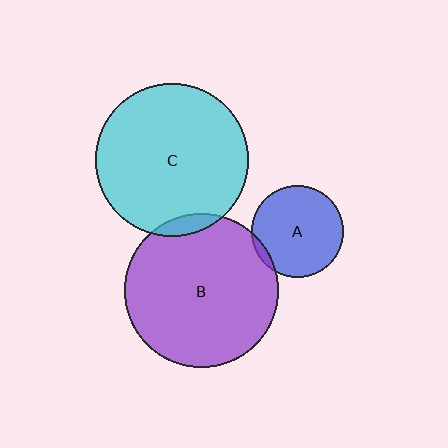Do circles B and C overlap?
Yes.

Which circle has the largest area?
Circle B (purple).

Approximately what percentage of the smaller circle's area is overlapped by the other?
Approximately 5%.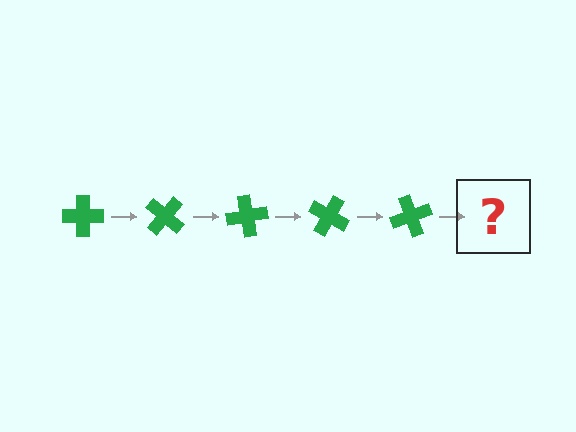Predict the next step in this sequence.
The next step is a green cross rotated 200 degrees.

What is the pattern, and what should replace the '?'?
The pattern is that the cross rotates 40 degrees each step. The '?' should be a green cross rotated 200 degrees.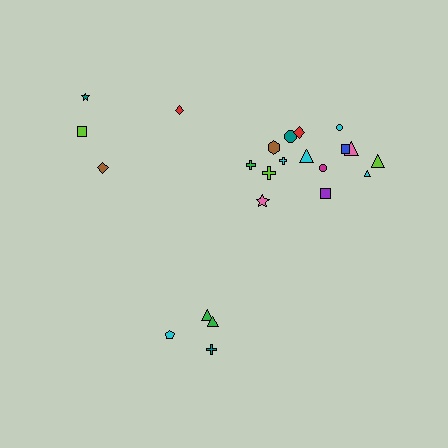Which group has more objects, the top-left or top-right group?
The top-right group.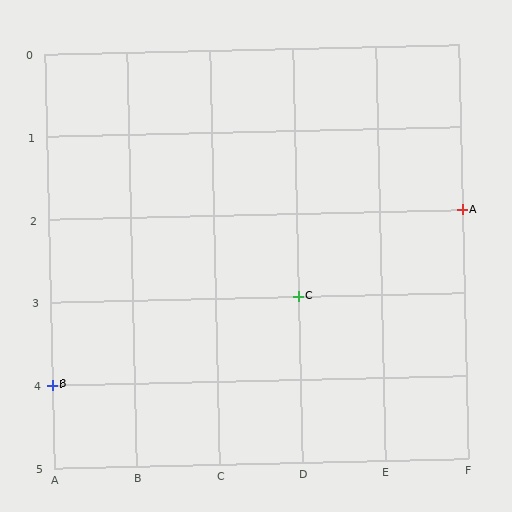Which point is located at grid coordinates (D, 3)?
Point C is at (D, 3).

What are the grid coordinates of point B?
Point B is at grid coordinates (A, 4).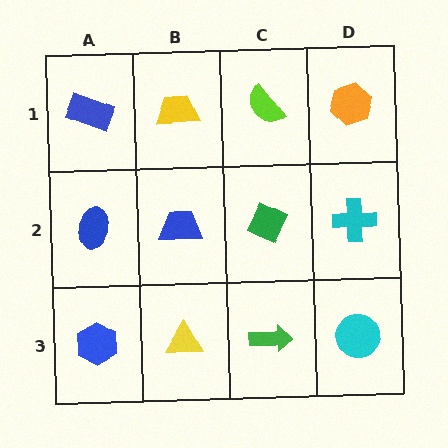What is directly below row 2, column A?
A blue hexagon.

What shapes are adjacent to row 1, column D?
A cyan cross (row 2, column D), a lime semicircle (row 1, column C).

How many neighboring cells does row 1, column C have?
3.